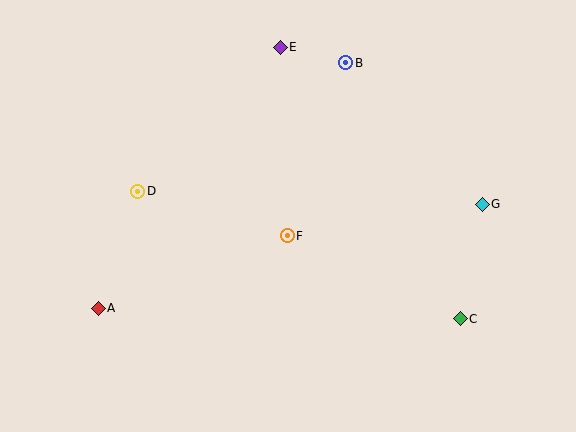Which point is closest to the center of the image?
Point F at (287, 236) is closest to the center.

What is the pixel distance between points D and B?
The distance between D and B is 244 pixels.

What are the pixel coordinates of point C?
Point C is at (460, 319).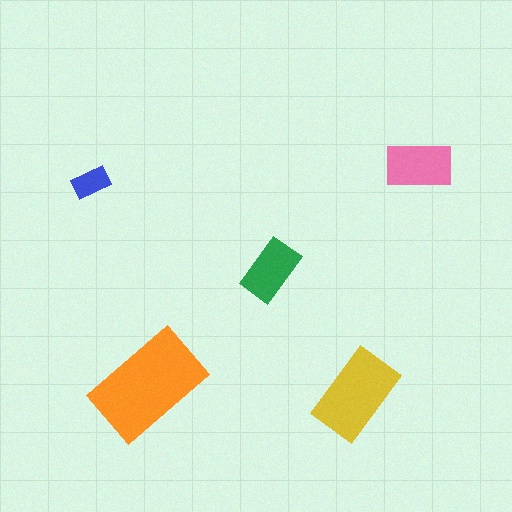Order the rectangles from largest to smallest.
the orange one, the yellow one, the pink one, the green one, the blue one.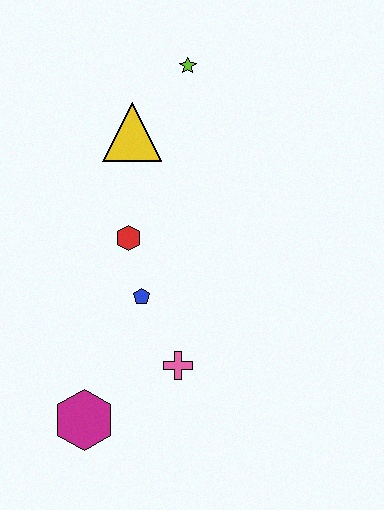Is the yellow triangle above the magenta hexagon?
Yes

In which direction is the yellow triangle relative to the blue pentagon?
The yellow triangle is above the blue pentagon.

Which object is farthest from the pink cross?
The lime star is farthest from the pink cross.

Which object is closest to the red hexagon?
The blue pentagon is closest to the red hexagon.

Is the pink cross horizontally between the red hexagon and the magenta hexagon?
No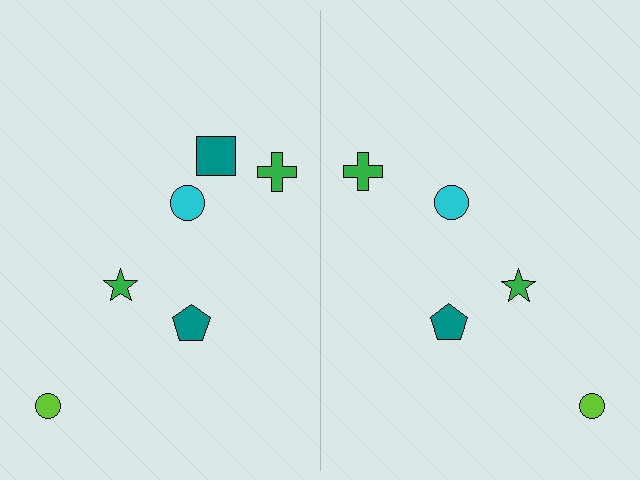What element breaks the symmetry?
A teal square is missing from the right side.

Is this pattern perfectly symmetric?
No, the pattern is not perfectly symmetric. A teal square is missing from the right side.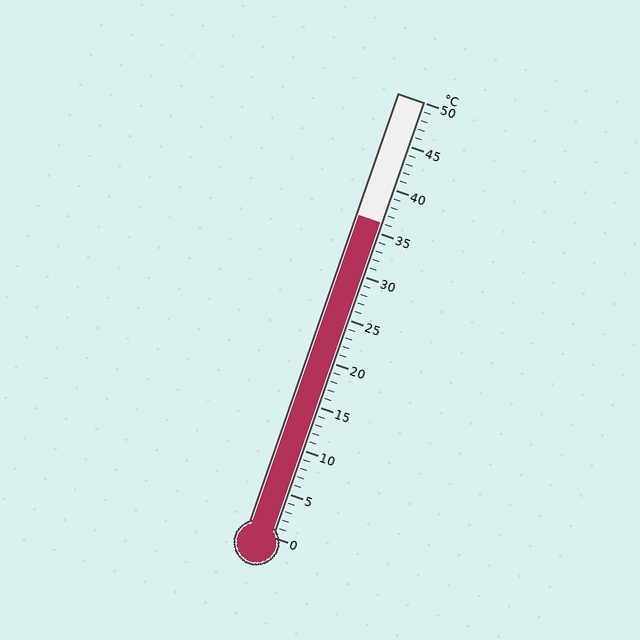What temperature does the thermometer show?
The thermometer shows approximately 36°C.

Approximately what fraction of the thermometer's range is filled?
The thermometer is filled to approximately 70% of its range.